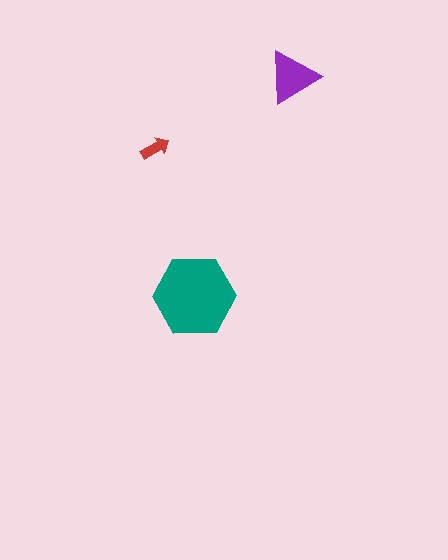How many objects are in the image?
There are 3 objects in the image.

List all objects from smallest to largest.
The red arrow, the purple triangle, the teal hexagon.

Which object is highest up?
The purple triangle is topmost.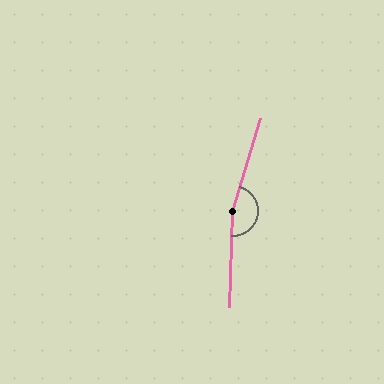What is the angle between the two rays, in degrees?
Approximately 165 degrees.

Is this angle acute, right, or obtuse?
It is obtuse.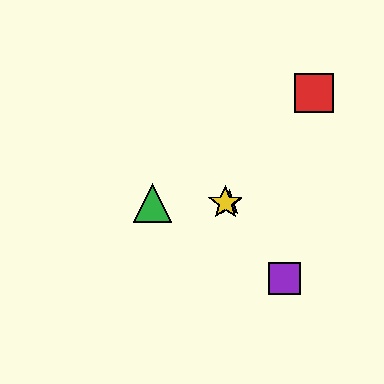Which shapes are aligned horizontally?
The blue star, the green triangle, the yellow star are aligned horizontally.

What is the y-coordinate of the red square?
The red square is at y≈93.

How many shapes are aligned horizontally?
3 shapes (the blue star, the green triangle, the yellow star) are aligned horizontally.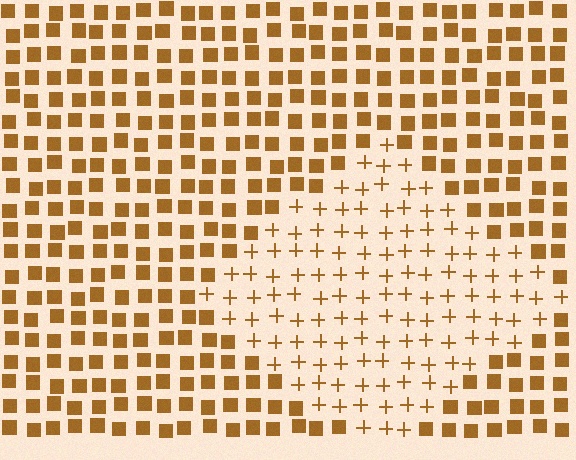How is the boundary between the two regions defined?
The boundary is defined by a change in element shape: plus signs inside vs. squares outside. All elements share the same color and spacing.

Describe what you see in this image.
The image is filled with small brown elements arranged in a uniform grid. A diamond-shaped region contains plus signs, while the surrounding area contains squares. The boundary is defined purely by the change in element shape.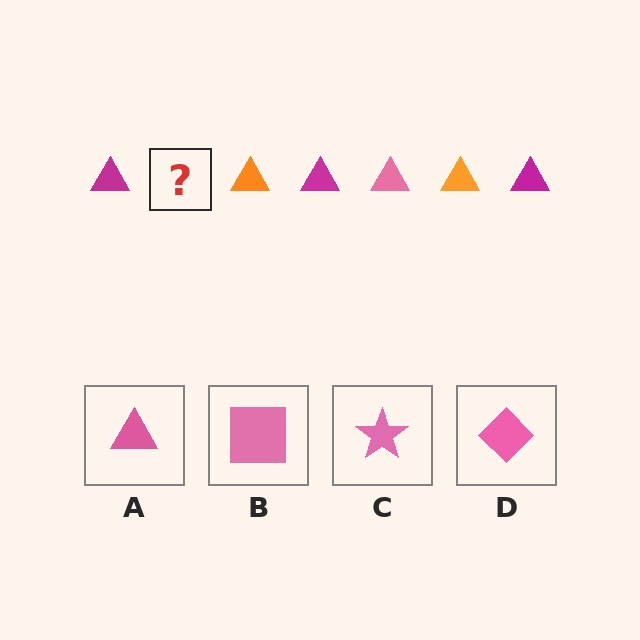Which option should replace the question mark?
Option A.